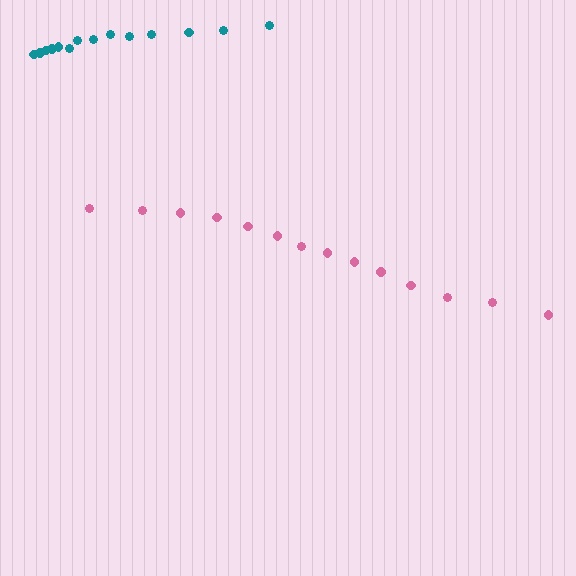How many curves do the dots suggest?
There are 2 distinct paths.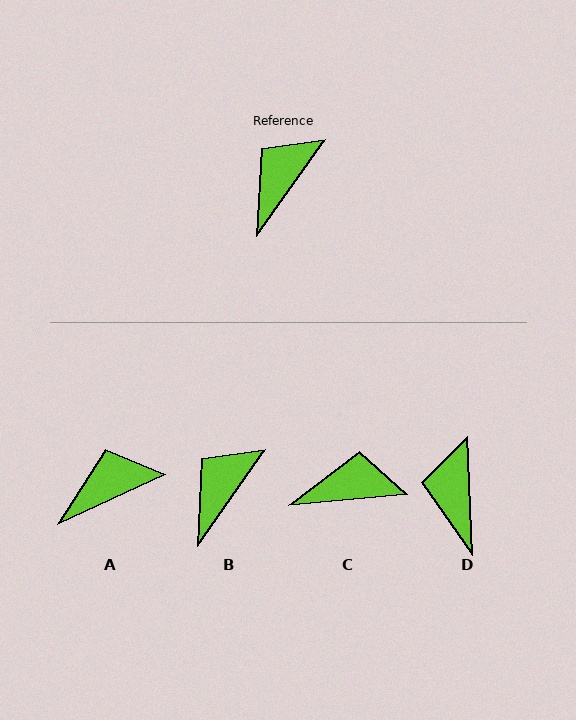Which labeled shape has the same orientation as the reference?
B.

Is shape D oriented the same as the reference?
No, it is off by about 38 degrees.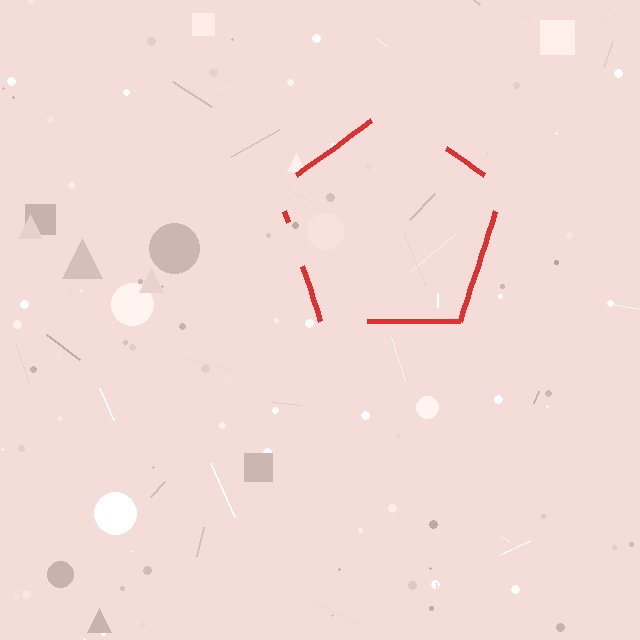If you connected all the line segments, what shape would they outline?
They would outline a pentagon.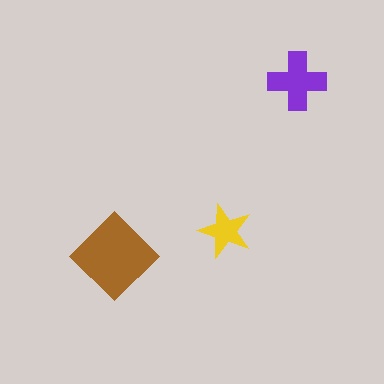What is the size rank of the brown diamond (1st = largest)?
1st.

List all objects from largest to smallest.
The brown diamond, the purple cross, the yellow star.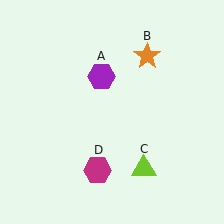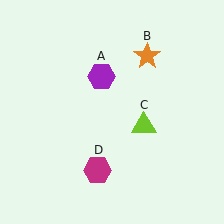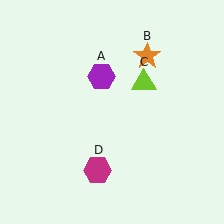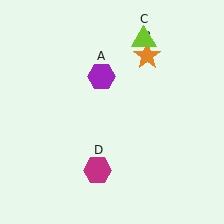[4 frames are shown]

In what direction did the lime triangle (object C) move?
The lime triangle (object C) moved up.